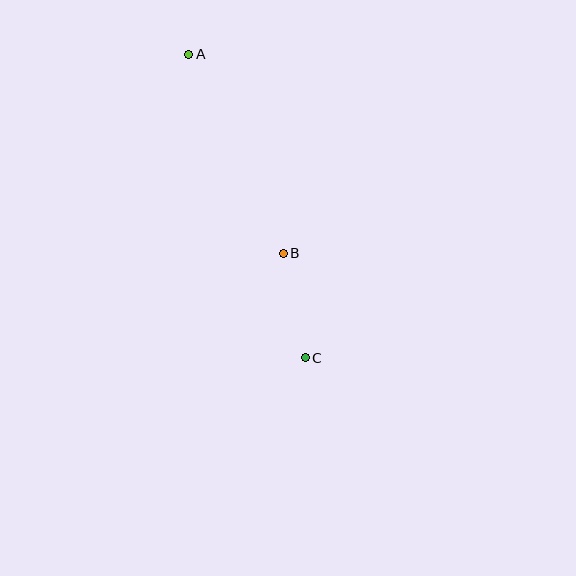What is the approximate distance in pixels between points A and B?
The distance between A and B is approximately 220 pixels.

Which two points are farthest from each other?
Points A and C are farthest from each other.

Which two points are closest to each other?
Points B and C are closest to each other.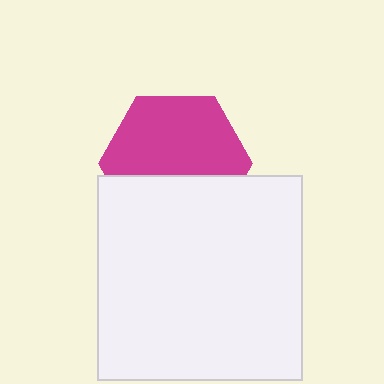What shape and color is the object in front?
The object in front is a white square.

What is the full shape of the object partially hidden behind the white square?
The partially hidden object is a magenta hexagon.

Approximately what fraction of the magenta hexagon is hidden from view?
Roughly 39% of the magenta hexagon is hidden behind the white square.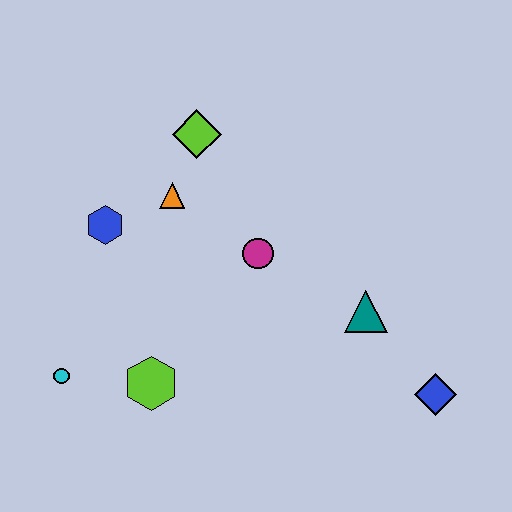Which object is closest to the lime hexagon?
The cyan circle is closest to the lime hexagon.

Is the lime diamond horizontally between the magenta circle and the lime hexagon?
Yes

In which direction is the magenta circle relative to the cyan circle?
The magenta circle is to the right of the cyan circle.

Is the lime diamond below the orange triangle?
No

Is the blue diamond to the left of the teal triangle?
No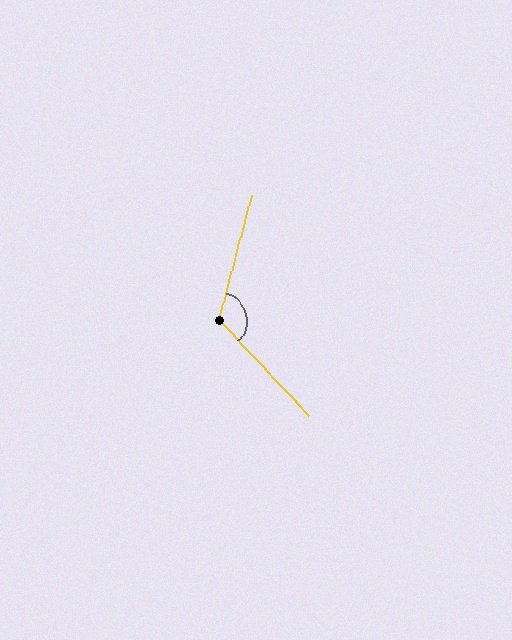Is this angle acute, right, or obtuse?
It is obtuse.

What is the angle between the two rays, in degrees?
Approximately 122 degrees.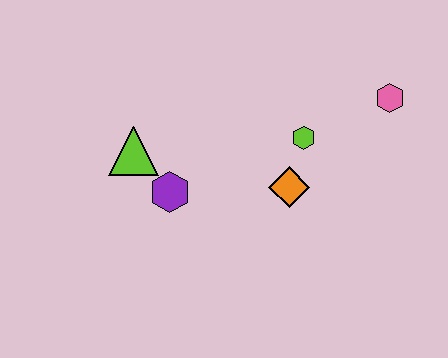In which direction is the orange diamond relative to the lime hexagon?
The orange diamond is below the lime hexagon.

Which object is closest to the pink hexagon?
The lime hexagon is closest to the pink hexagon.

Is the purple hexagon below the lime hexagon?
Yes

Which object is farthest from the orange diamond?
The lime triangle is farthest from the orange diamond.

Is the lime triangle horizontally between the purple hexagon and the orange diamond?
No